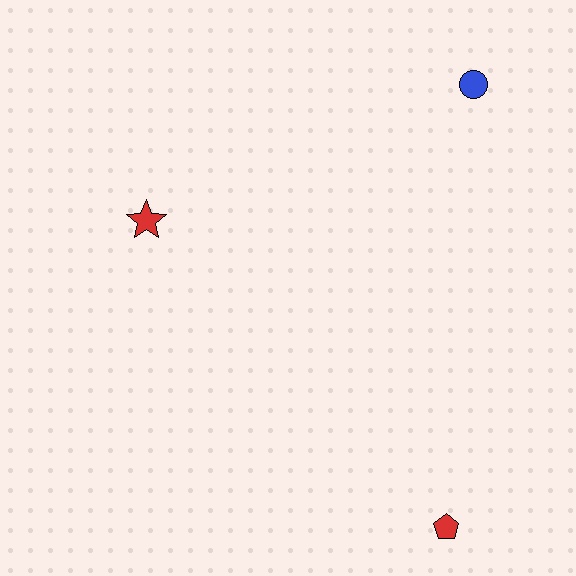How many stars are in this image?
There is 1 star.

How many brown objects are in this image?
There are no brown objects.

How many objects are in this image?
There are 3 objects.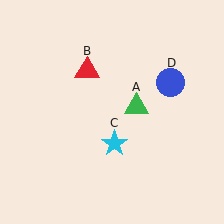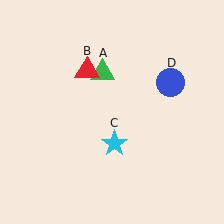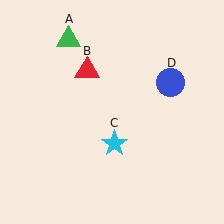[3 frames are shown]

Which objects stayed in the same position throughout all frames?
Red triangle (object B) and cyan star (object C) and blue circle (object D) remained stationary.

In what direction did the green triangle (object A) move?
The green triangle (object A) moved up and to the left.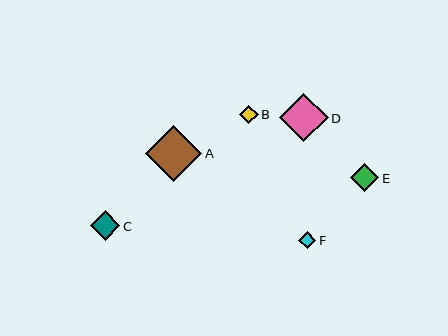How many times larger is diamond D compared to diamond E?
Diamond D is approximately 1.8 times the size of diamond E.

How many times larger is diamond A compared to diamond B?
Diamond A is approximately 3.0 times the size of diamond B.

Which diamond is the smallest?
Diamond F is the smallest with a size of approximately 17 pixels.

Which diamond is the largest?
Diamond A is the largest with a size of approximately 56 pixels.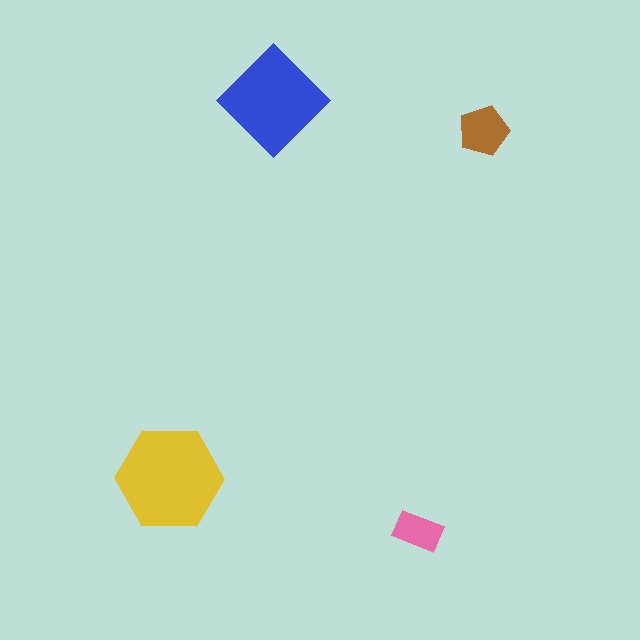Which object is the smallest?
The pink rectangle.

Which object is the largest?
The yellow hexagon.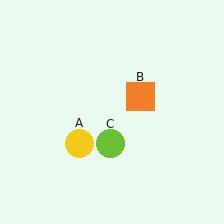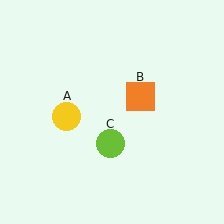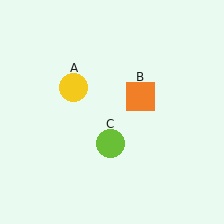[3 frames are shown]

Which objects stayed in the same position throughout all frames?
Orange square (object B) and lime circle (object C) remained stationary.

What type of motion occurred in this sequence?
The yellow circle (object A) rotated clockwise around the center of the scene.